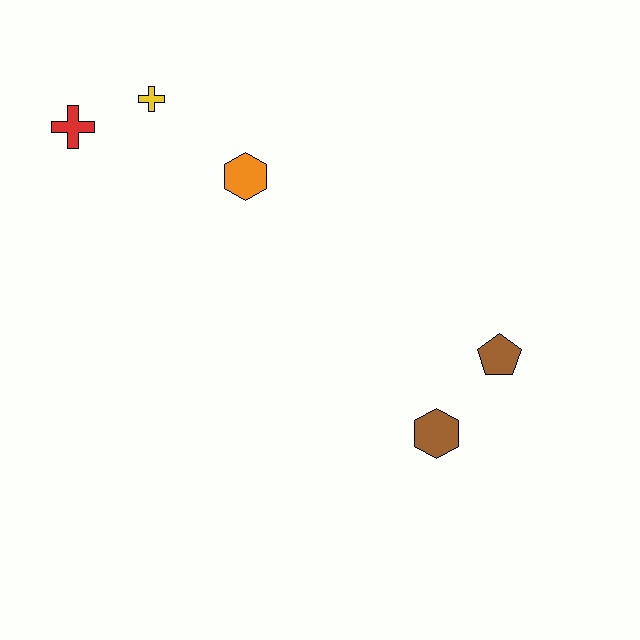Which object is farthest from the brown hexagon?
The red cross is farthest from the brown hexagon.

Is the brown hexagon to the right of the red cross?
Yes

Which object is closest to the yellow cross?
The red cross is closest to the yellow cross.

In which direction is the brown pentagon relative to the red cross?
The brown pentagon is to the right of the red cross.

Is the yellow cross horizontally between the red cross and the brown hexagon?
Yes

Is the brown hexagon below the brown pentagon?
Yes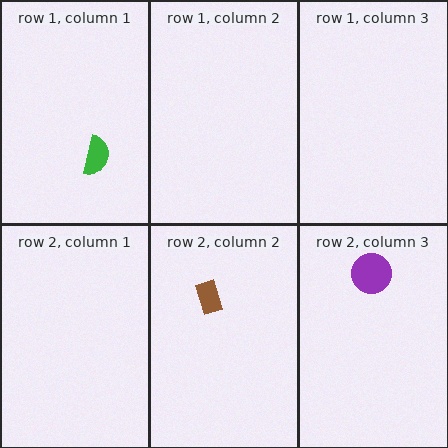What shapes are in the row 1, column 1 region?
The green semicircle.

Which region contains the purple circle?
The row 2, column 3 region.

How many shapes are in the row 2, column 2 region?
1.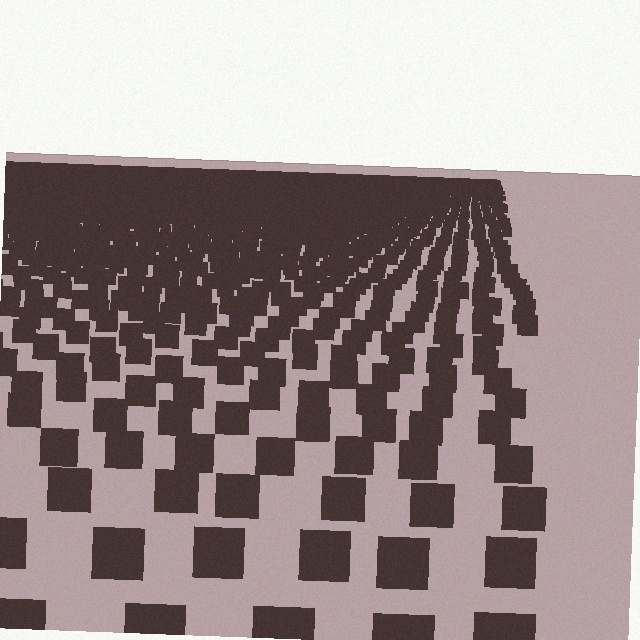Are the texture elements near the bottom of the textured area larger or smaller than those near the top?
Larger. Near the bottom, elements are closer to the viewer and appear at a bigger on-screen size.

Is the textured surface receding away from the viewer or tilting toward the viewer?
The surface is receding away from the viewer. Texture elements get smaller and denser toward the top.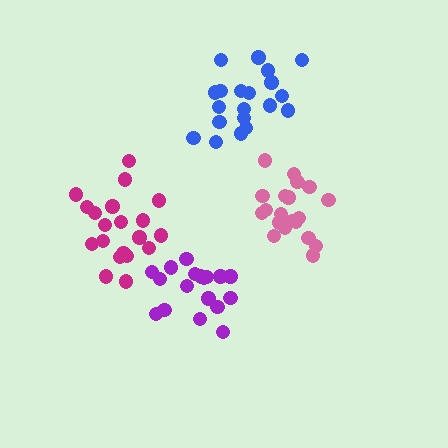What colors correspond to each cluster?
The clusters are colored: purple, pink, blue, magenta.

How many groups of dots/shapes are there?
There are 4 groups.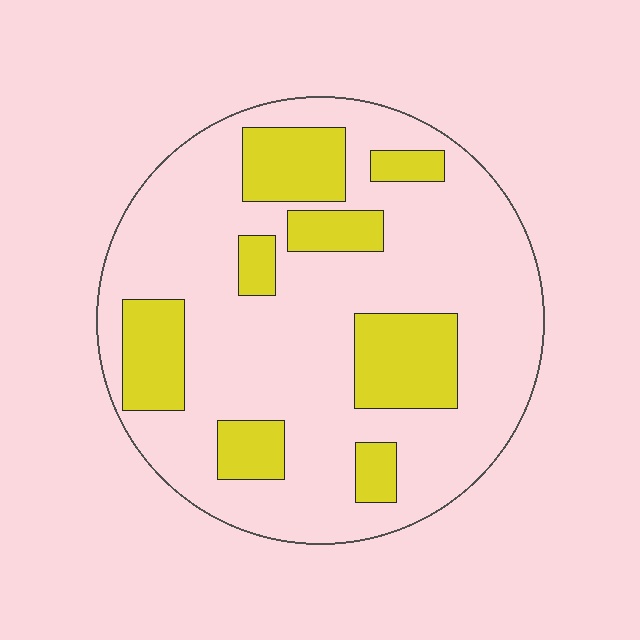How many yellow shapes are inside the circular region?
8.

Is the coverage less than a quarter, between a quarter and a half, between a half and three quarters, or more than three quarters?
Between a quarter and a half.